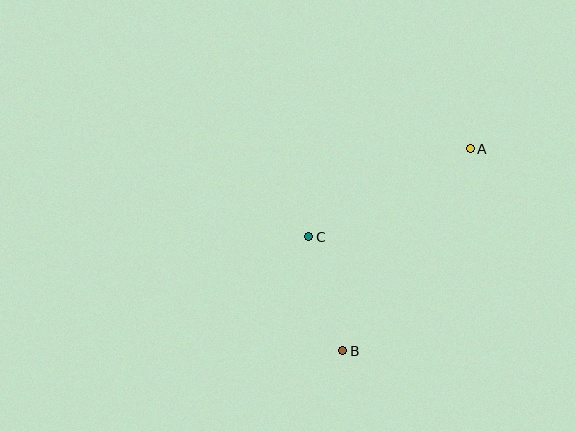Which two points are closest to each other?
Points B and C are closest to each other.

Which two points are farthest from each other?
Points A and B are farthest from each other.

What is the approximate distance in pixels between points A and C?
The distance between A and C is approximately 184 pixels.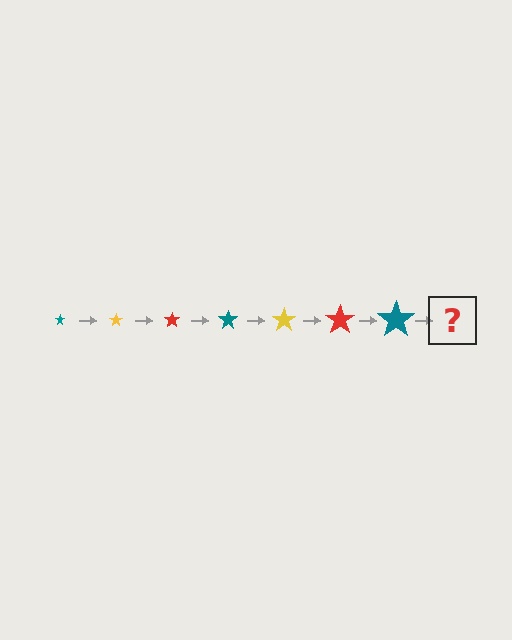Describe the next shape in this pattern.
It should be a yellow star, larger than the previous one.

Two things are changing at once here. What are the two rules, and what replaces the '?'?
The two rules are that the star grows larger each step and the color cycles through teal, yellow, and red. The '?' should be a yellow star, larger than the previous one.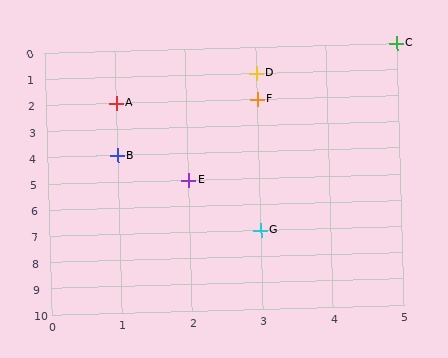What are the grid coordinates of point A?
Point A is at grid coordinates (1, 2).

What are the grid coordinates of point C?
Point C is at grid coordinates (5, 0).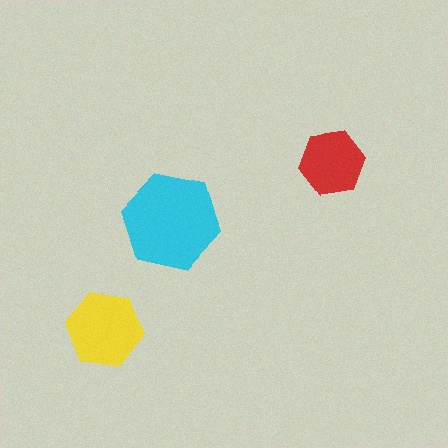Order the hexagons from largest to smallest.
the cyan one, the yellow one, the red one.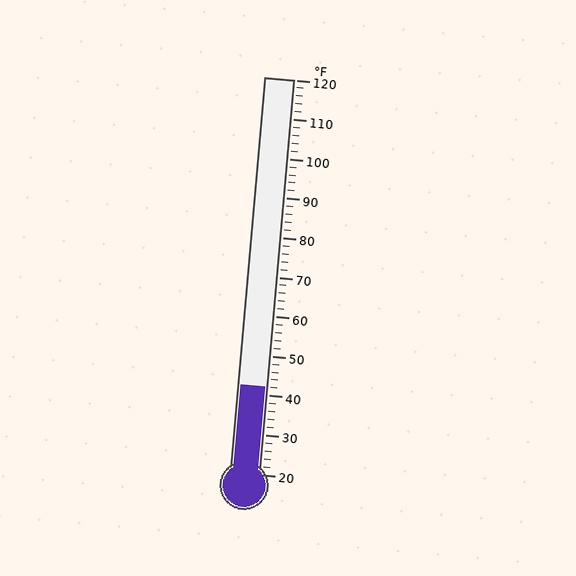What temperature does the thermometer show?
The thermometer shows approximately 42°F.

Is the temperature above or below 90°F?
The temperature is below 90°F.